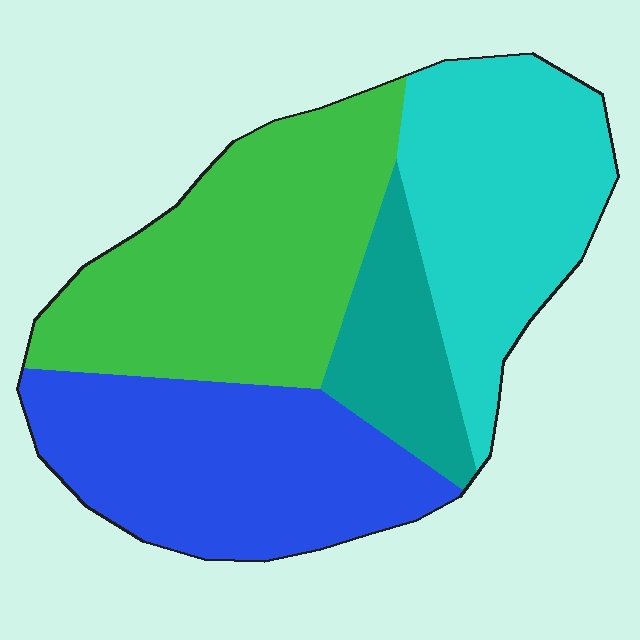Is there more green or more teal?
Green.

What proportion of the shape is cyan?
Cyan covers 27% of the shape.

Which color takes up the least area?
Teal, at roughly 10%.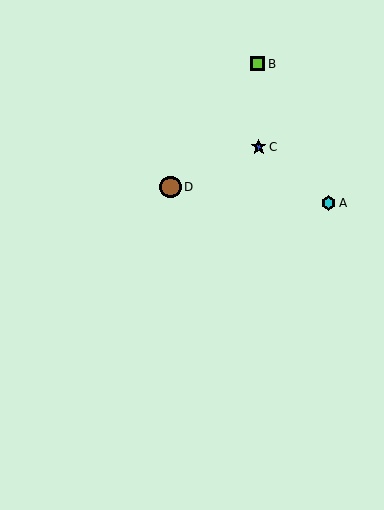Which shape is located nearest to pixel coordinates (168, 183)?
The brown circle (labeled D) at (171, 187) is nearest to that location.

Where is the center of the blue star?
The center of the blue star is at (259, 147).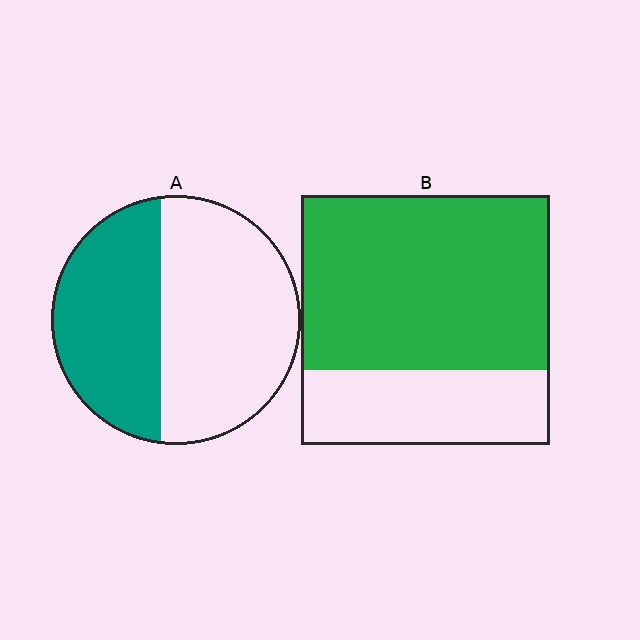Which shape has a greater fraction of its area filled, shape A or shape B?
Shape B.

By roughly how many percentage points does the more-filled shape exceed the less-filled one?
By roughly 30 percentage points (B over A).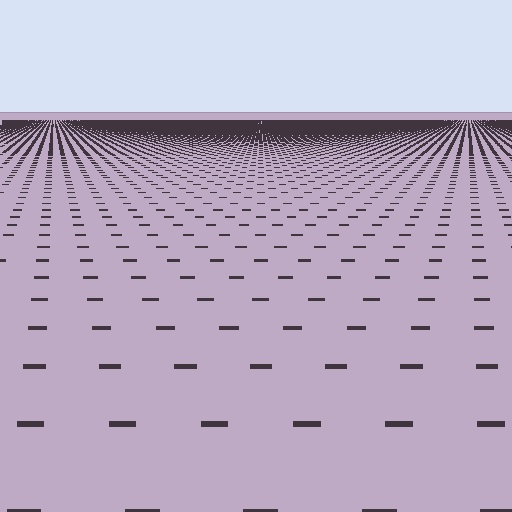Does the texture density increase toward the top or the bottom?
Density increases toward the top.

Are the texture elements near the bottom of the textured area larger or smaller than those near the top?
Larger. Near the bottom, elements are closer to the viewer and appear at a bigger on-screen size.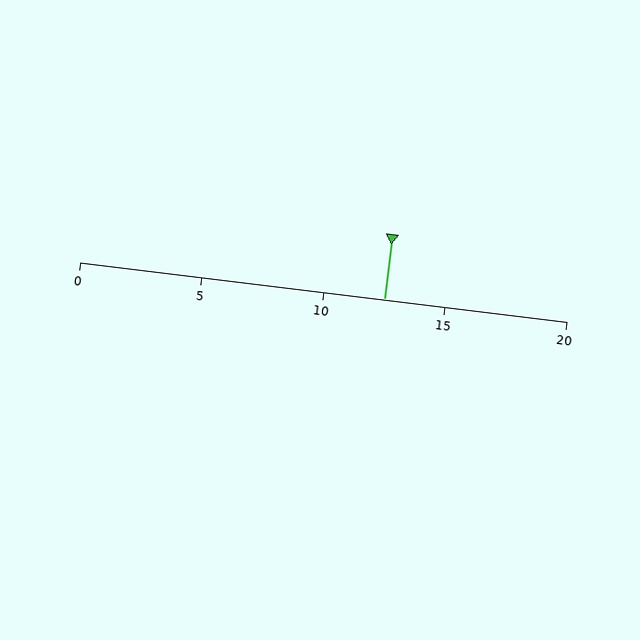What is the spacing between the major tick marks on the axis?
The major ticks are spaced 5 apart.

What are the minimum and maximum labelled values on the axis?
The axis runs from 0 to 20.